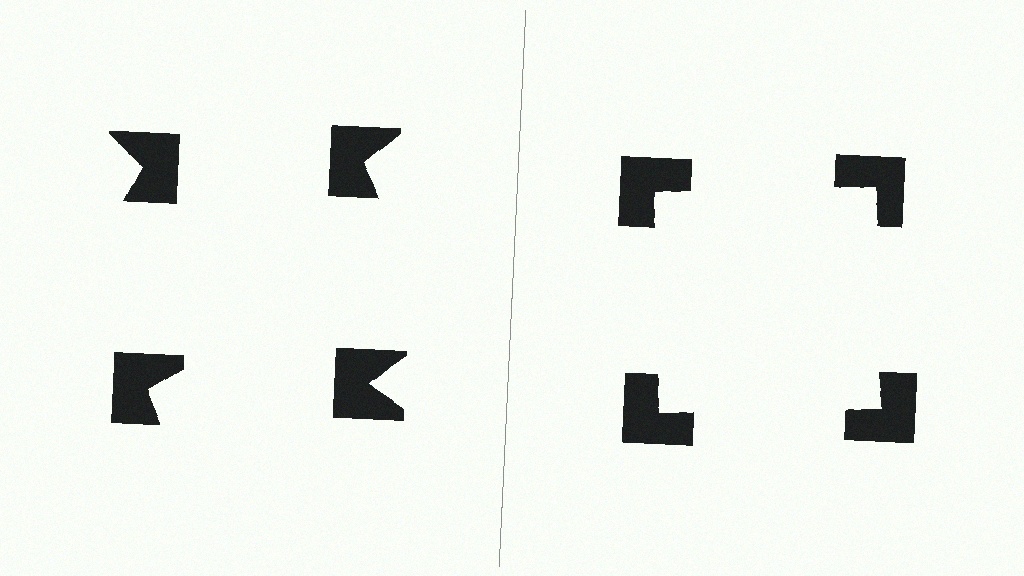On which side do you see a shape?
An illusory square appears on the right side. On the left side the wedge cuts are rotated, so no coherent shape forms.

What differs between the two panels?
The notched squares are positioned identically on both sides; only the wedge orientations differ. On the right they align to a square; on the left they are misaligned.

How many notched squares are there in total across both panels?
8 — 4 on each side.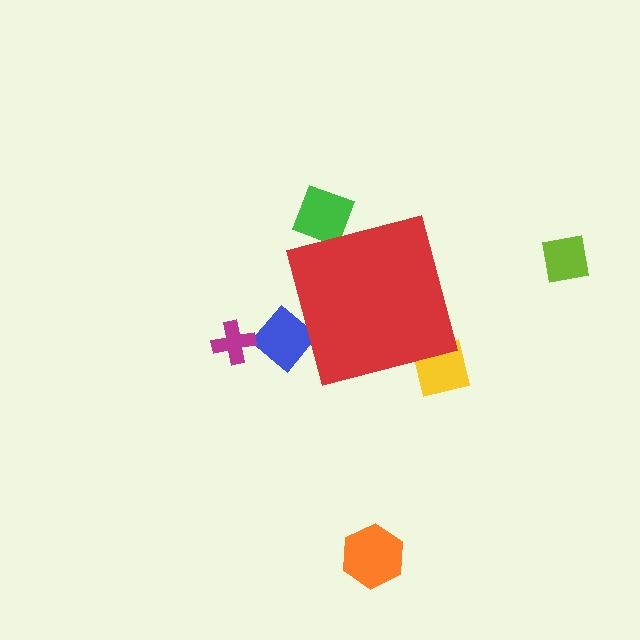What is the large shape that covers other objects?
A red square.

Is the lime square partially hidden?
No, the lime square is fully visible.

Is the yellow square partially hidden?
Yes, the yellow square is partially hidden behind the red square.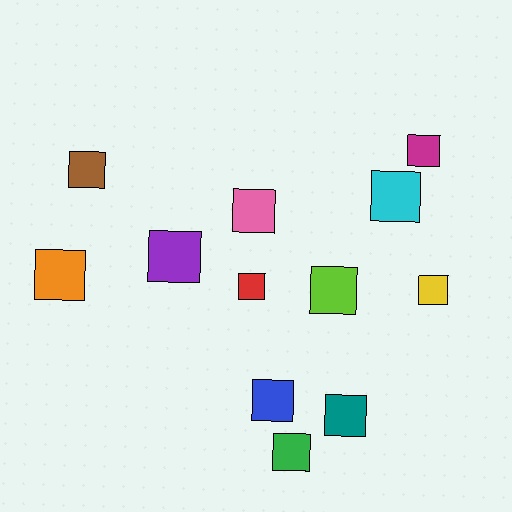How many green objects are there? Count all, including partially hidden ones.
There is 1 green object.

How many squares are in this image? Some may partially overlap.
There are 12 squares.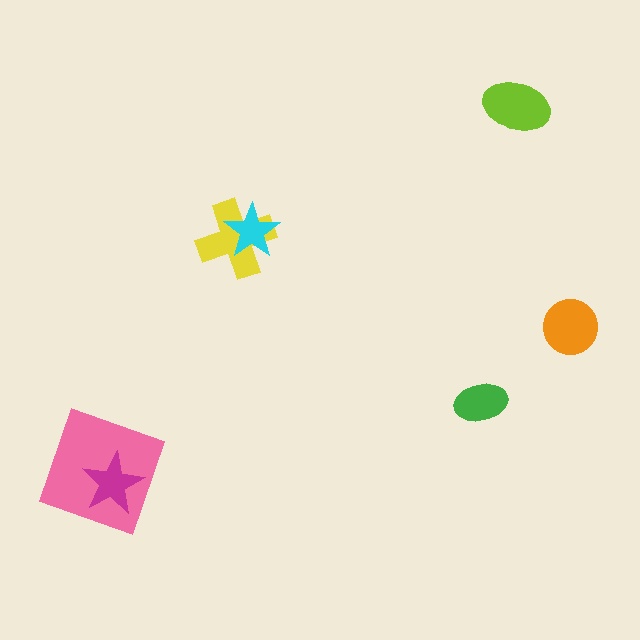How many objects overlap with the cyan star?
1 object overlaps with the cyan star.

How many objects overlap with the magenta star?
1 object overlaps with the magenta star.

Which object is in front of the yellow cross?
The cyan star is in front of the yellow cross.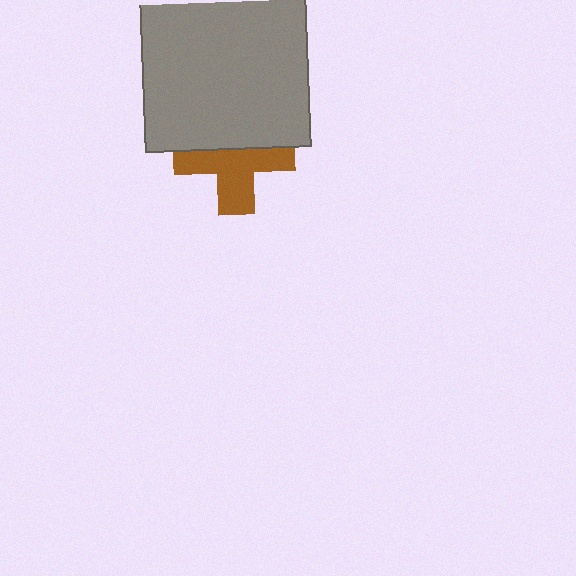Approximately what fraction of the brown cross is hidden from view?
Roughly 42% of the brown cross is hidden behind the gray square.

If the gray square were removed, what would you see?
You would see the complete brown cross.